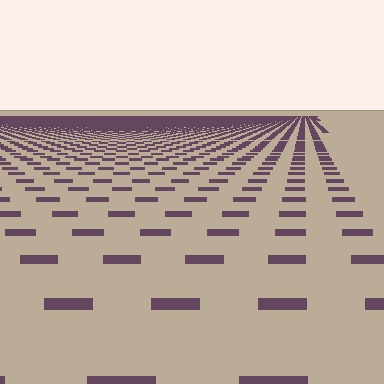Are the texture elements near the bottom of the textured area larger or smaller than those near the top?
Larger. Near the bottom, elements are closer to the viewer and appear at a bigger on-screen size.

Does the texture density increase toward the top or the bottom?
Density increases toward the top.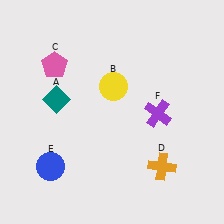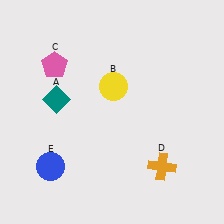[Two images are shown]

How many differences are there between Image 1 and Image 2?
There is 1 difference between the two images.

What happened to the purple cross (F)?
The purple cross (F) was removed in Image 2. It was in the bottom-right area of Image 1.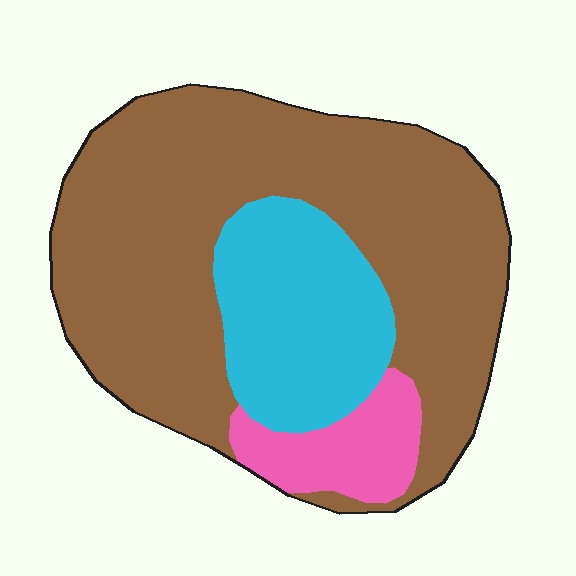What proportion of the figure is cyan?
Cyan takes up about one fifth (1/5) of the figure.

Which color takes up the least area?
Pink, at roughly 10%.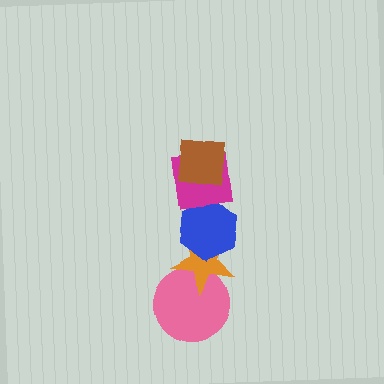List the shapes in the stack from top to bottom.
From top to bottom: the brown square, the magenta square, the blue hexagon, the orange star, the pink circle.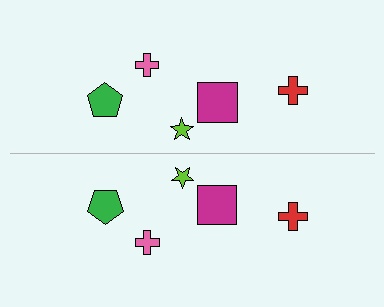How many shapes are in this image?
There are 10 shapes in this image.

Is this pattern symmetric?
Yes, this pattern has bilateral (reflection) symmetry.